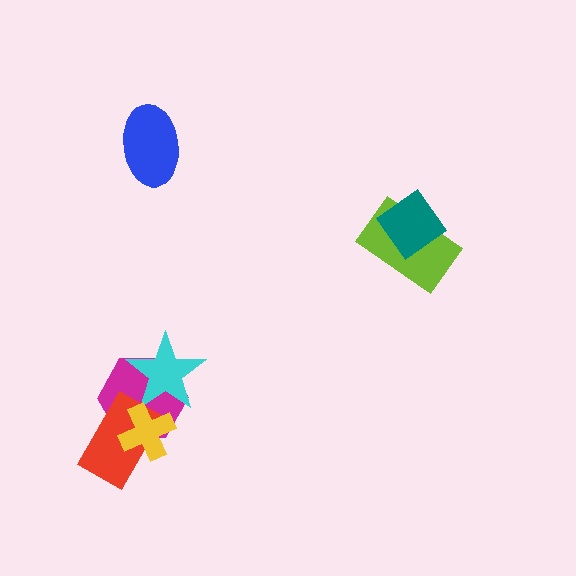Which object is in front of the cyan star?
The yellow cross is in front of the cyan star.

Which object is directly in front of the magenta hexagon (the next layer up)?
The cyan star is directly in front of the magenta hexagon.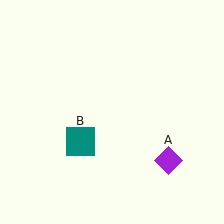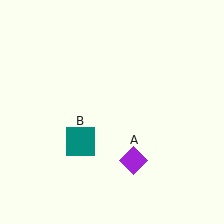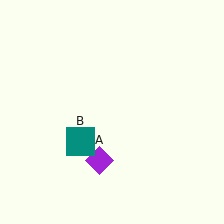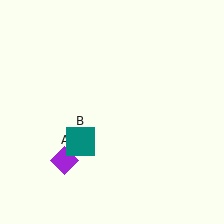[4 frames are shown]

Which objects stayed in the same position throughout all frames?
Teal square (object B) remained stationary.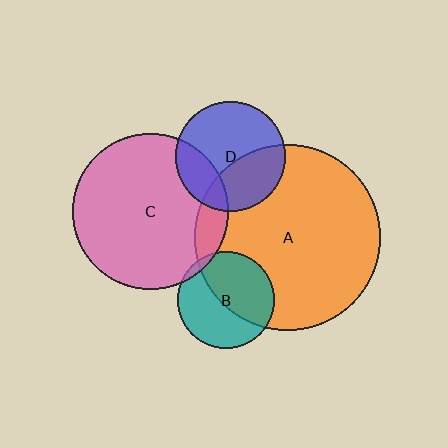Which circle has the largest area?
Circle A (orange).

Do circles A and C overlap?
Yes.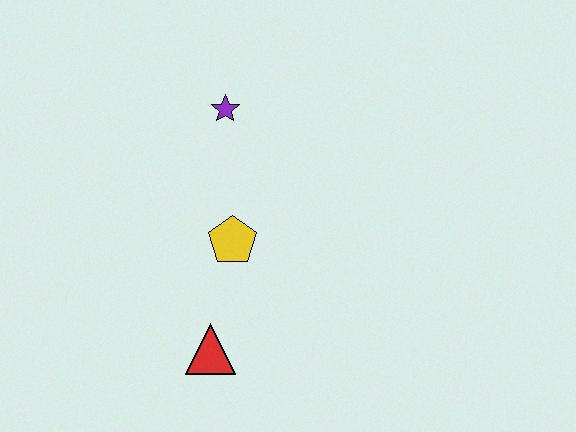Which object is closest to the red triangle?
The yellow pentagon is closest to the red triangle.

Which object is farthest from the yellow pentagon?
The purple star is farthest from the yellow pentagon.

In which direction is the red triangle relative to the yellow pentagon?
The red triangle is below the yellow pentagon.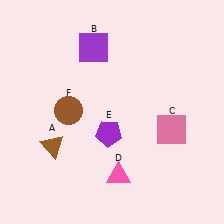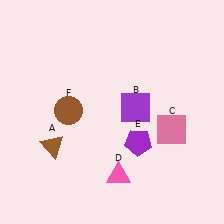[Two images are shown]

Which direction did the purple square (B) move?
The purple square (B) moved down.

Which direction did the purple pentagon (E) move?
The purple pentagon (E) moved right.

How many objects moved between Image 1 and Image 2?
2 objects moved between the two images.